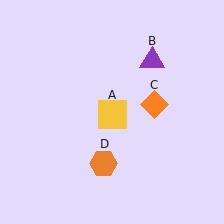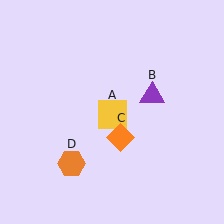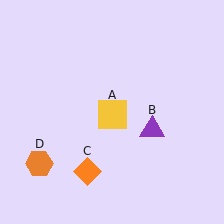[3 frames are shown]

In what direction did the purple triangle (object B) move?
The purple triangle (object B) moved down.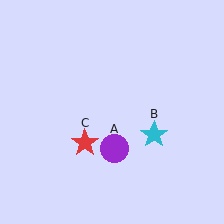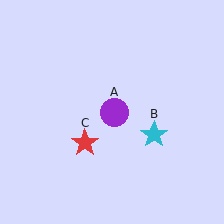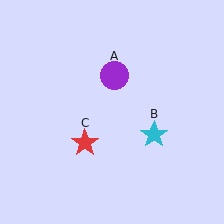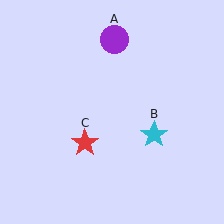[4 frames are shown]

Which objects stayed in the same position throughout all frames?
Cyan star (object B) and red star (object C) remained stationary.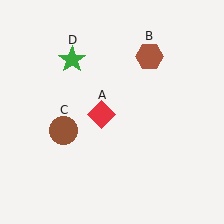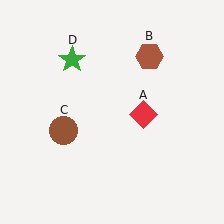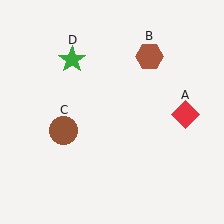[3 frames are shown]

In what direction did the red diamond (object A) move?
The red diamond (object A) moved right.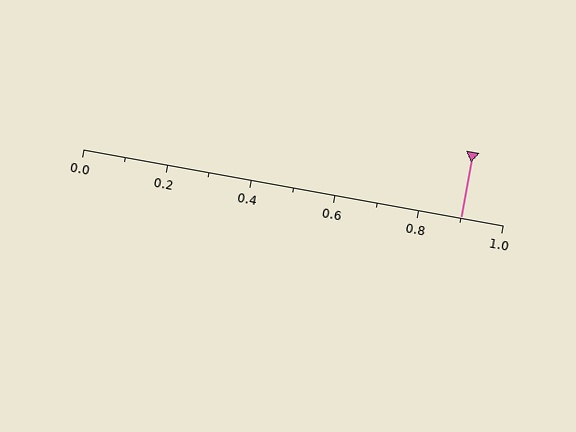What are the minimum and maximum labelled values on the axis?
The axis runs from 0.0 to 1.0.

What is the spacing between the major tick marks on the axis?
The major ticks are spaced 0.2 apart.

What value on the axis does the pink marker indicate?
The marker indicates approximately 0.9.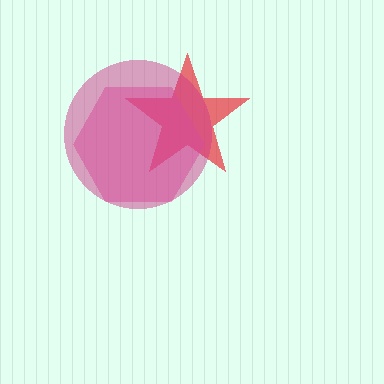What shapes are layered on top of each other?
The layered shapes are: a red star, a pink hexagon, a magenta circle.